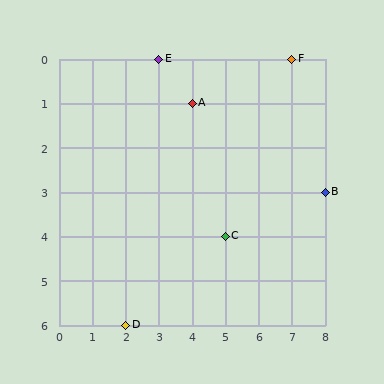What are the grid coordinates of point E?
Point E is at grid coordinates (3, 0).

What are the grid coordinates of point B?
Point B is at grid coordinates (8, 3).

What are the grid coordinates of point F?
Point F is at grid coordinates (7, 0).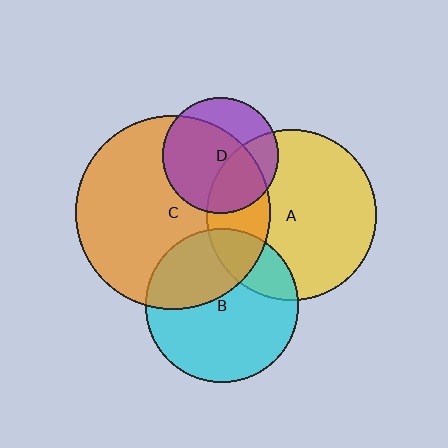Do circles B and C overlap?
Yes.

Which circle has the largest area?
Circle C (orange).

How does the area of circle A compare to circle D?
Approximately 2.2 times.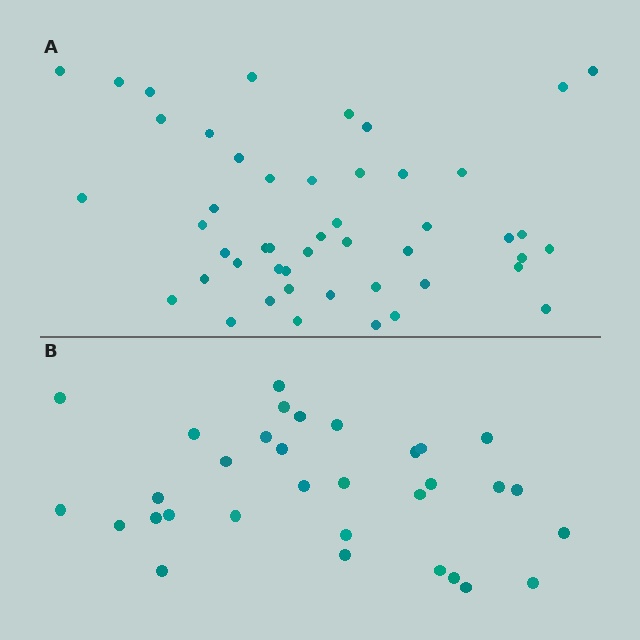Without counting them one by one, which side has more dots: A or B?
Region A (the top region) has more dots.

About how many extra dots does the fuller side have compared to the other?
Region A has approximately 15 more dots than region B.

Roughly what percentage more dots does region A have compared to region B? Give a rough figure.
About 50% more.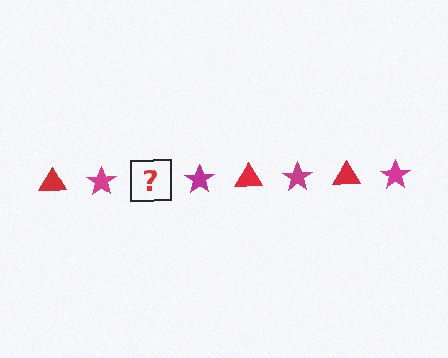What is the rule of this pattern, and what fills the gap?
The rule is that the pattern alternates between red triangle and magenta star. The gap should be filled with a red triangle.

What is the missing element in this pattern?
The missing element is a red triangle.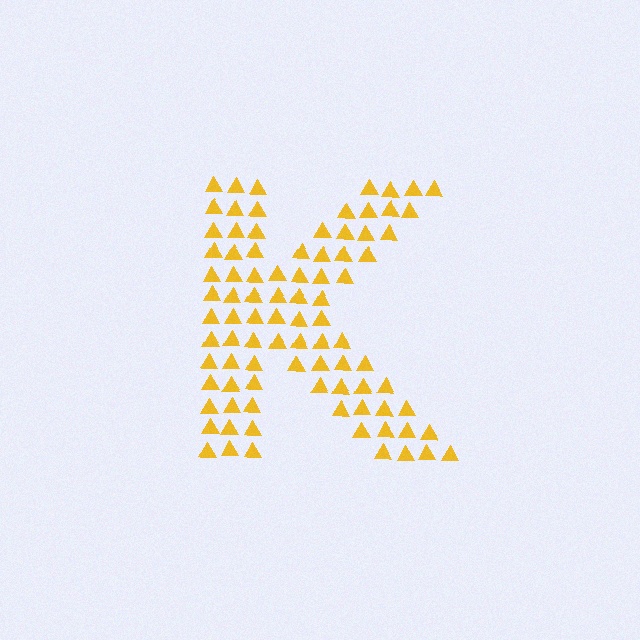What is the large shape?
The large shape is the letter K.